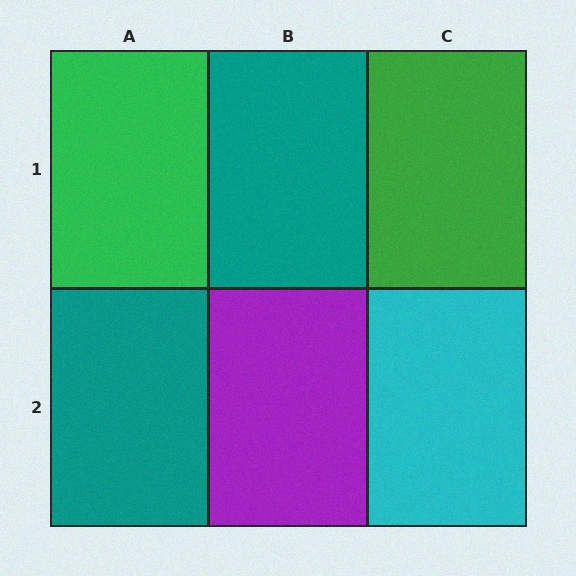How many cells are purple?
1 cell is purple.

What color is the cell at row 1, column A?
Green.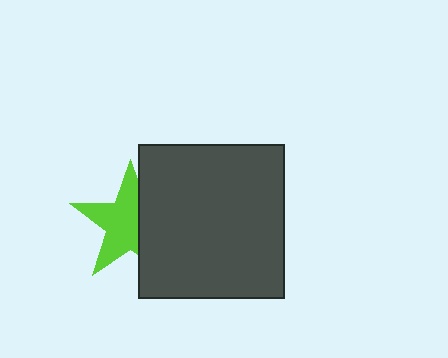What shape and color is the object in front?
The object in front is a dark gray rectangle.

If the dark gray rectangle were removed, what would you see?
You would see the complete lime star.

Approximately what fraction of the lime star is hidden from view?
Roughly 39% of the lime star is hidden behind the dark gray rectangle.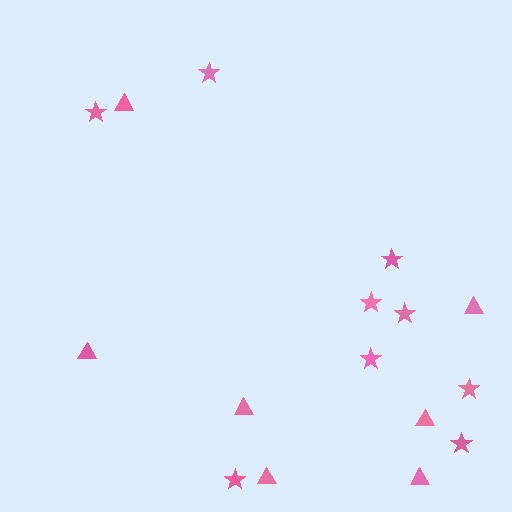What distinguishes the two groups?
There are 2 groups: one group of stars (9) and one group of triangles (7).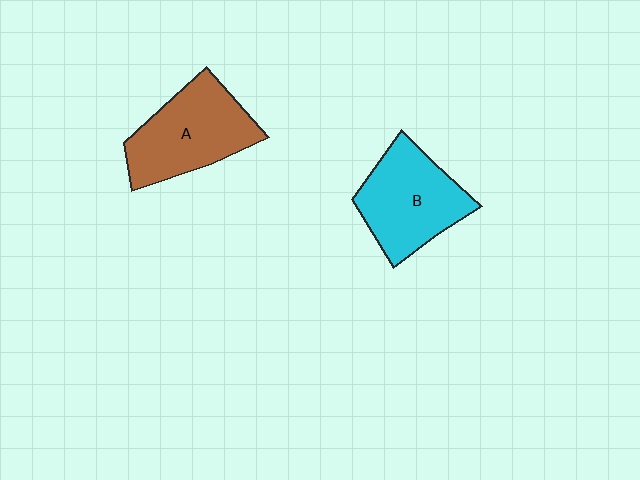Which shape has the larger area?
Shape A (brown).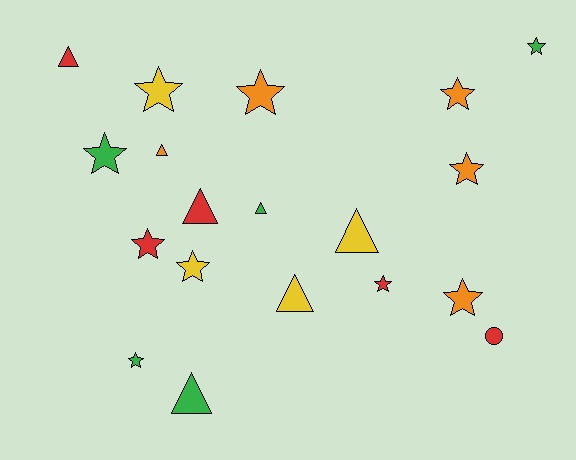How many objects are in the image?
There are 19 objects.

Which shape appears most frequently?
Star, with 11 objects.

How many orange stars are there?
There are 4 orange stars.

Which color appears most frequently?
Orange, with 5 objects.